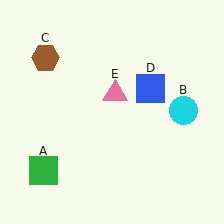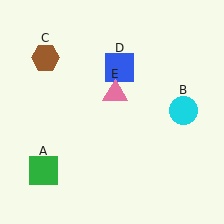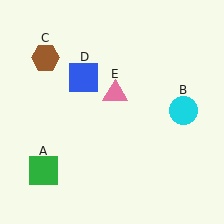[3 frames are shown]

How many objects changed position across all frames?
1 object changed position: blue square (object D).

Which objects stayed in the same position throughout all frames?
Green square (object A) and cyan circle (object B) and brown hexagon (object C) and pink triangle (object E) remained stationary.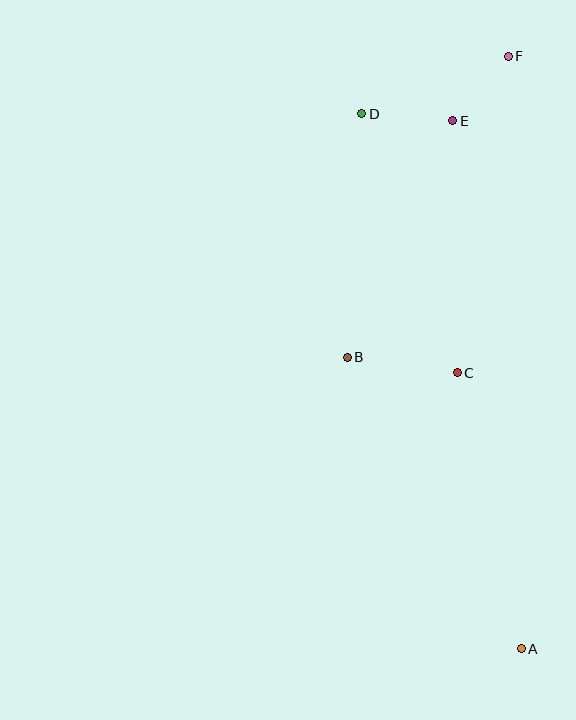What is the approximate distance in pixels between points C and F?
The distance between C and F is approximately 320 pixels.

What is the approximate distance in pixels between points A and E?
The distance between A and E is approximately 532 pixels.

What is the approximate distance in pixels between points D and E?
The distance between D and E is approximately 91 pixels.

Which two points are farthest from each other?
Points A and F are farthest from each other.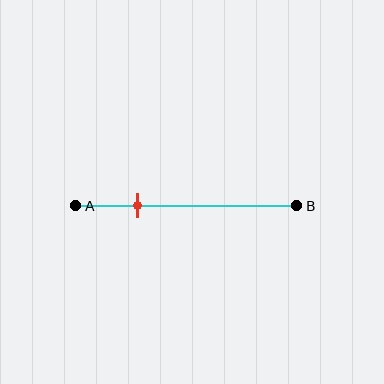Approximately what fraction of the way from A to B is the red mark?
The red mark is approximately 30% of the way from A to B.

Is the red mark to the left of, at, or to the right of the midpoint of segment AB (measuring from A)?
The red mark is to the left of the midpoint of segment AB.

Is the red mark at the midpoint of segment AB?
No, the mark is at about 30% from A, not at the 50% midpoint.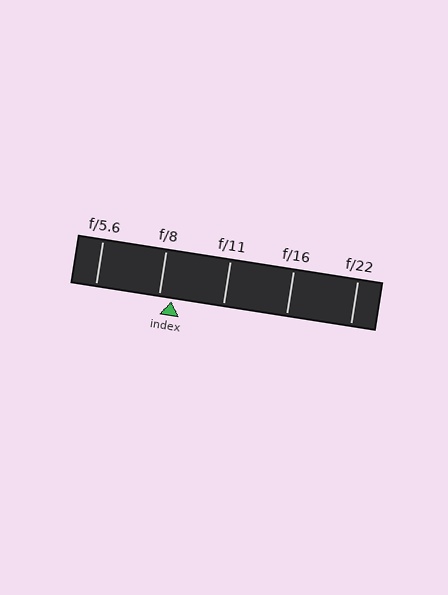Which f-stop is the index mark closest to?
The index mark is closest to f/8.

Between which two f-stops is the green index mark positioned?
The index mark is between f/8 and f/11.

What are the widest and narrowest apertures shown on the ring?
The widest aperture shown is f/5.6 and the narrowest is f/22.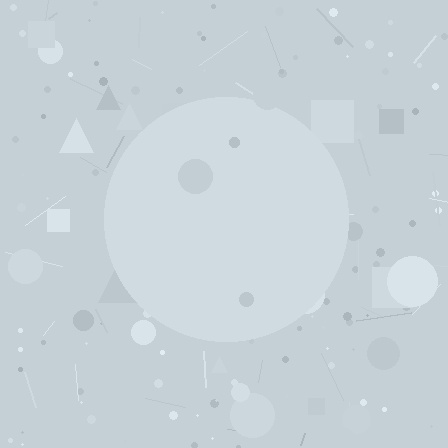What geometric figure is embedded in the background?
A circle is embedded in the background.